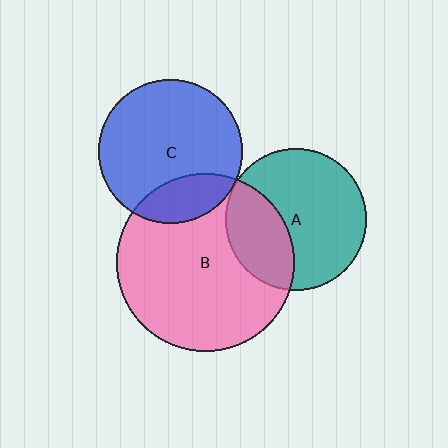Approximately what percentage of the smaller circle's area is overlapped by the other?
Approximately 30%.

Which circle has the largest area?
Circle B (pink).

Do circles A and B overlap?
Yes.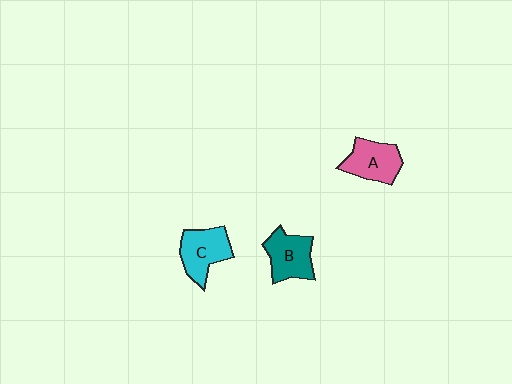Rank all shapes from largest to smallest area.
From largest to smallest: C (cyan), A (pink), B (teal).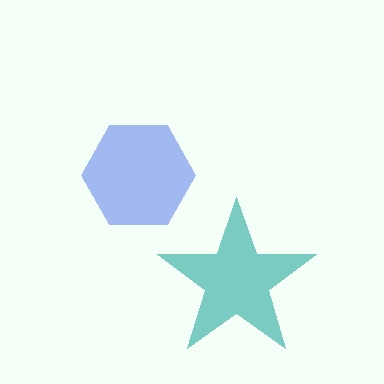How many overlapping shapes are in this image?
There are 2 overlapping shapes in the image.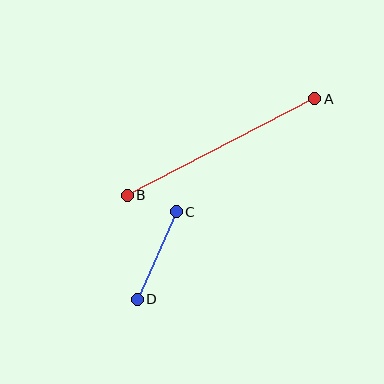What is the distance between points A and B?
The distance is approximately 211 pixels.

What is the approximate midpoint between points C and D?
The midpoint is at approximately (157, 255) pixels.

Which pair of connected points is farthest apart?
Points A and B are farthest apart.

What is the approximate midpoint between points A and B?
The midpoint is at approximately (221, 147) pixels.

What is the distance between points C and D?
The distance is approximately 96 pixels.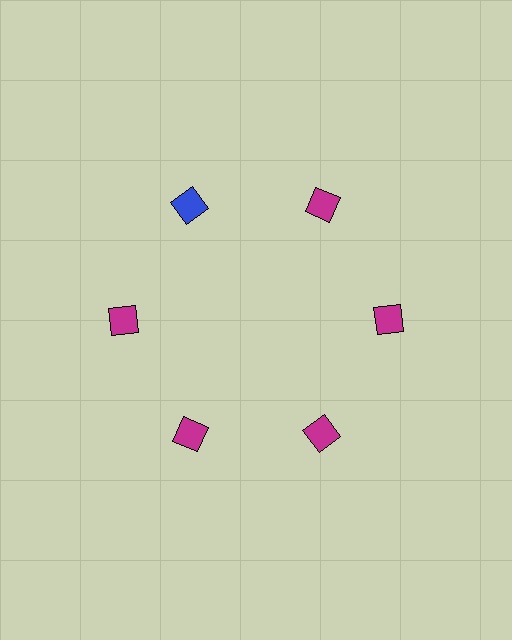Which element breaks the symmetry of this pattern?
The blue diamond at roughly the 11 o'clock position breaks the symmetry. All other shapes are magenta diamonds.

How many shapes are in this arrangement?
There are 6 shapes arranged in a ring pattern.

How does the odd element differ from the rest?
It has a different color: blue instead of magenta.